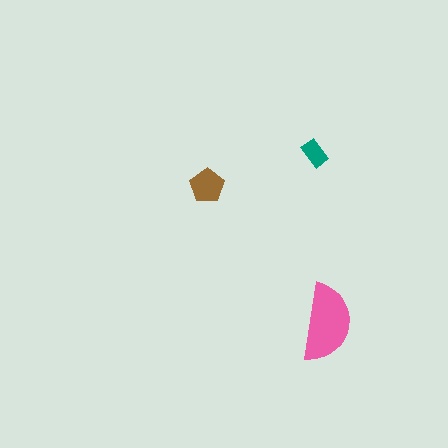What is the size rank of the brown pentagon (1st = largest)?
2nd.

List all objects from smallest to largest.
The teal rectangle, the brown pentagon, the pink semicircle.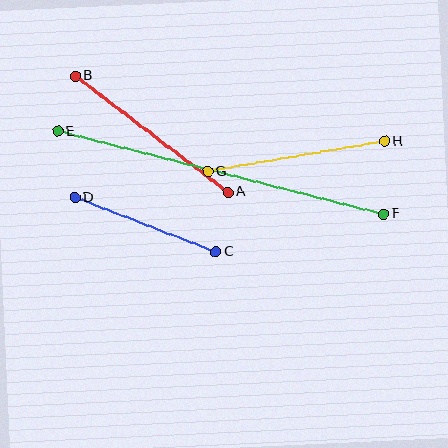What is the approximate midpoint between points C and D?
The midpoint is at approximately (145, 224) pixels.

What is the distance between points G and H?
The distance is approximately 179 pixels.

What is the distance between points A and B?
The distance is approximately 191 pixels.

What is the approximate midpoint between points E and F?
The midpoint is at approximately (221, 173) pixels.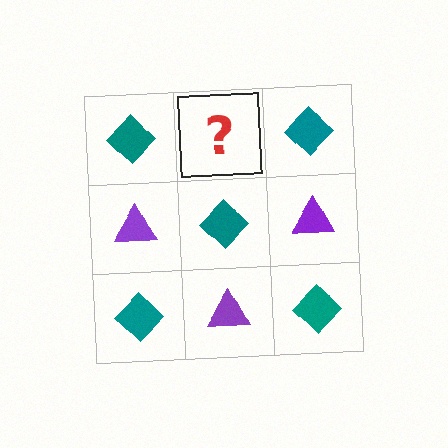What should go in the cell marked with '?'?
The missing cell should contain a purple triangle.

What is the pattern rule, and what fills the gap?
The rule is that it alternates teal diamond and purple triangle in a checkerboard pattern. The gap should be filled with a purple triangle.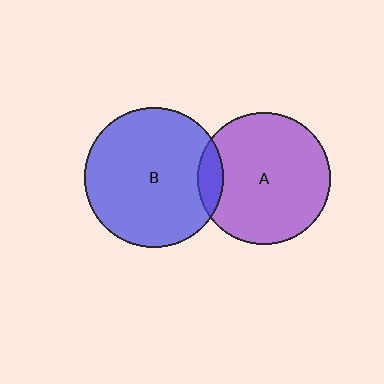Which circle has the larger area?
Circle B (blue).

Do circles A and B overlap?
Yes.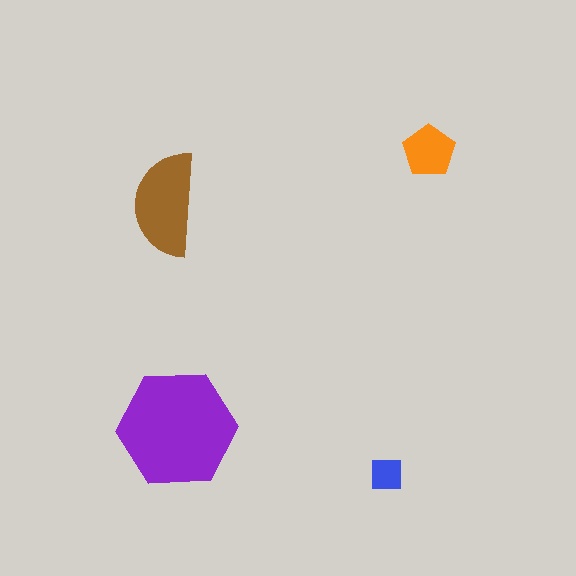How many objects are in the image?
There are 4 objects in the image.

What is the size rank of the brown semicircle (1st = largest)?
2nd.